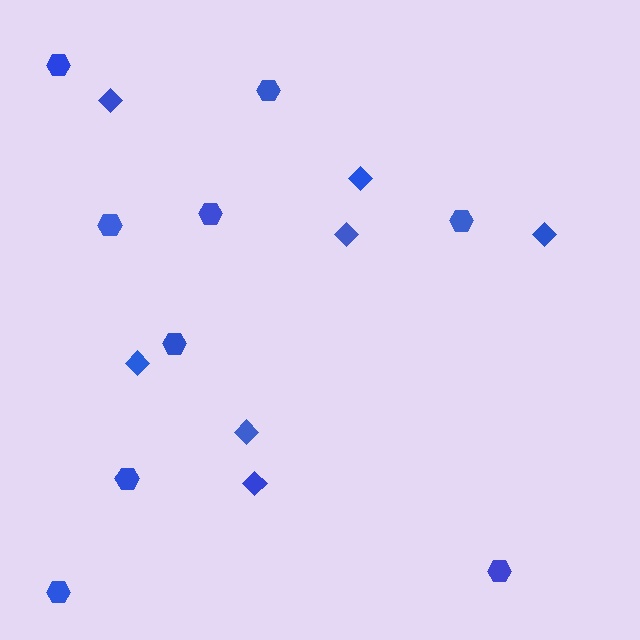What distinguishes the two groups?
There are 2 groups: one group of hexagons (9) and one group of diamonds (7).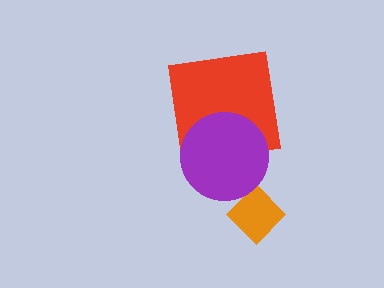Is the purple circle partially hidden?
No, no other shape covers it.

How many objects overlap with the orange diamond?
1 object overlaps with the orange diamond.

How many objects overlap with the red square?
1 object overlaps with the red square.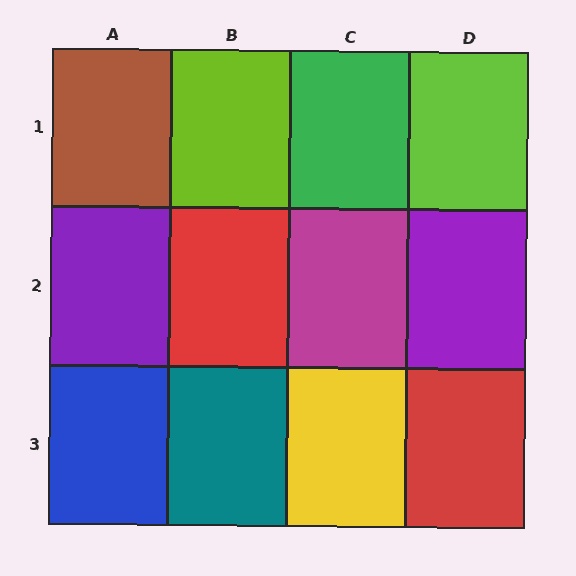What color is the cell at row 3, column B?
Teal.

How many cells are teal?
1 cell is teal.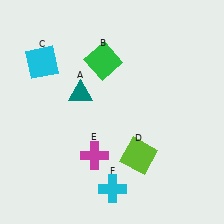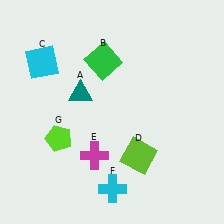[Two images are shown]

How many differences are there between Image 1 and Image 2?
There is 1 difference between the two images.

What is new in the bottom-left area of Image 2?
A lime pentagon (G) was added in the bottom-left area of Image 2.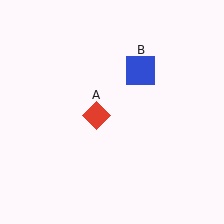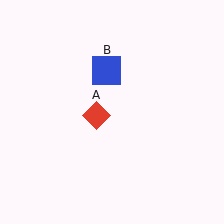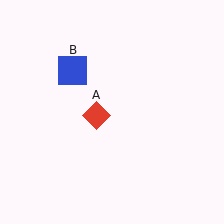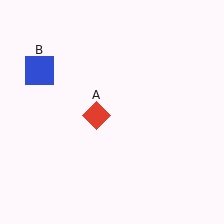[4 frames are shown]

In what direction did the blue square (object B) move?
The blue square (object B) moved left.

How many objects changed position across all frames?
1 object changed position: blue square (object B).